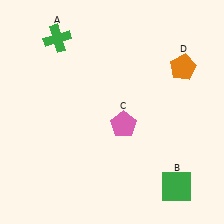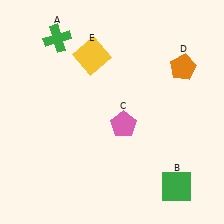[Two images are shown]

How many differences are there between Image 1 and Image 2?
There is 1 difference between the two images.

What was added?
A yellow square (E) was added in Image 2.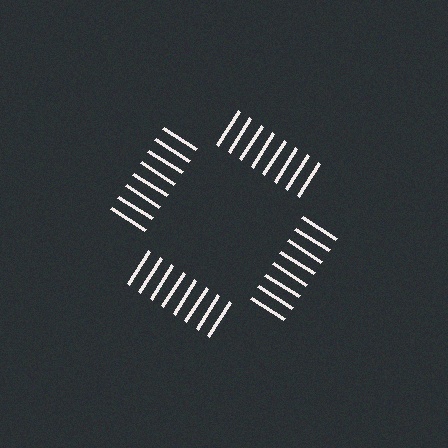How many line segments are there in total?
32 — 8 along each of the 4 edges.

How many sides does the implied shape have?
4 sides — the line-ends trace a square.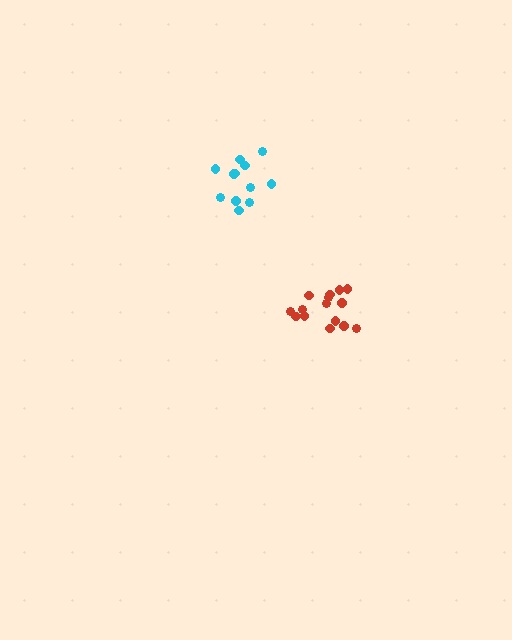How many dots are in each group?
Group 1: 15 dots, Group 2: 12 dots (27 total).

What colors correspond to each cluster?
The clusters are colored: red, cyan.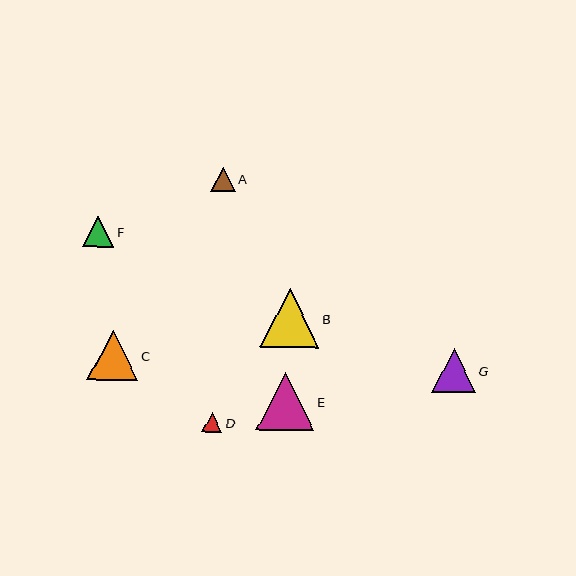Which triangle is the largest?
Triangle B is the largest with a size of approximately 59 pixels.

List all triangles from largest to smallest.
From largest to smallest: B, E, C, G, F, A, D.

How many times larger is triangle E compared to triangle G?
Triangle E is approximately 1.3 times the size of triangle G.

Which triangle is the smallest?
Triangle D is the smallest with a size of approximately 20 pixels.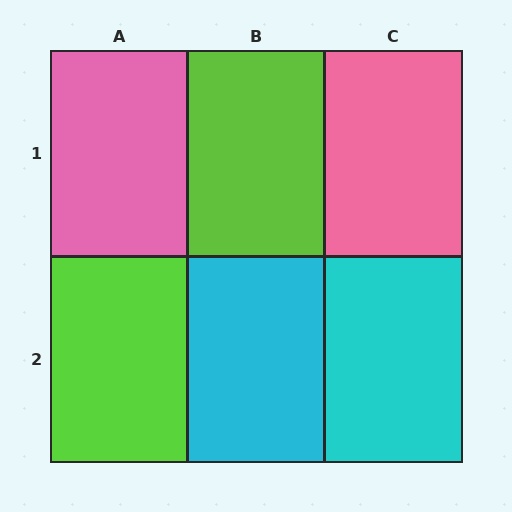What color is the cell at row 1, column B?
Lime.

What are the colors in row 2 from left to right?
Lime, cyan, cyan.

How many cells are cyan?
2 cells are cyan.